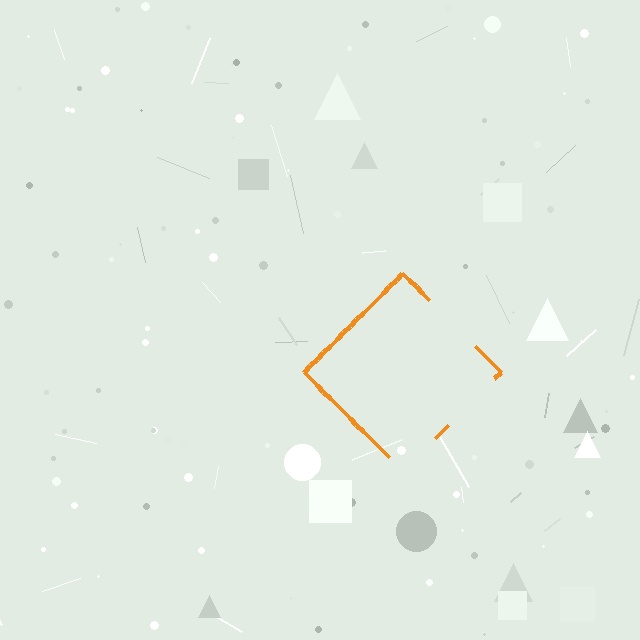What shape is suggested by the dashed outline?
The dashed outline suggests a diamond.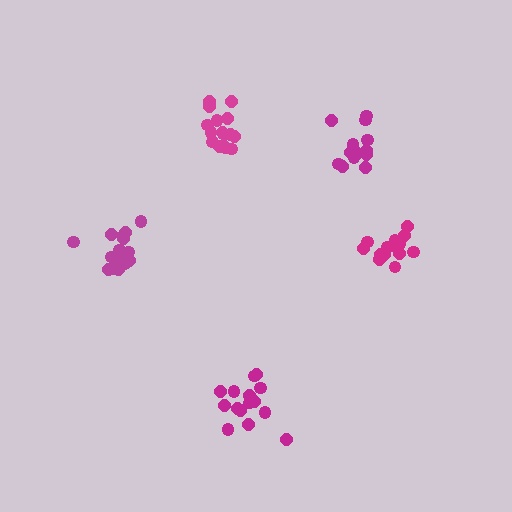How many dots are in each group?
Group 1: 16 dots, Group 2: 13 dots, Group 3: 14 dots, Group 4: 16 dots, Group 5: 15 dots (74 total).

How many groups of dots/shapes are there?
There are 5 groups.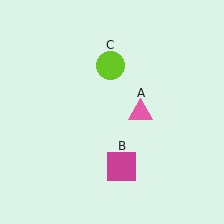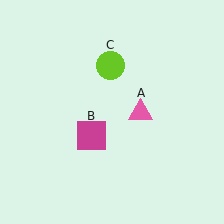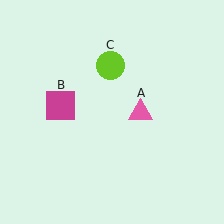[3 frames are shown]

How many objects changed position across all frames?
1 object changed position: magenta square (object B).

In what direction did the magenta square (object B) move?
The magenta square (object B) moved up and to the left.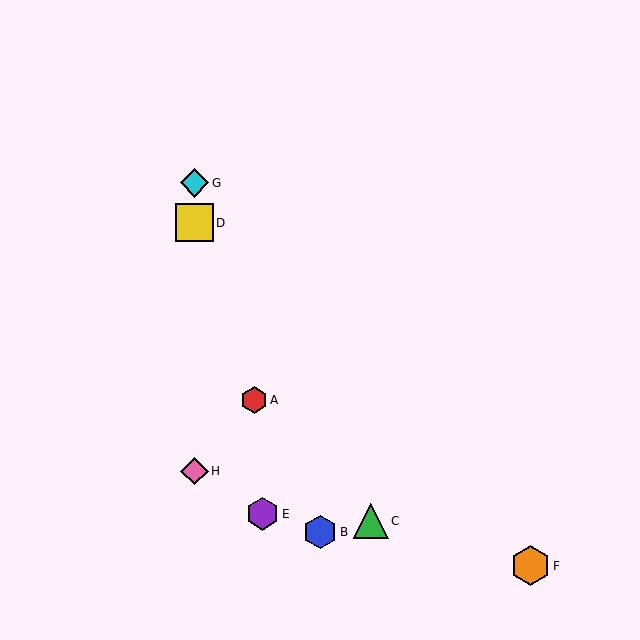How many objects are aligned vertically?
3 objects (D, G, H) are aligned vertically.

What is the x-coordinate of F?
Object F is at x≈530.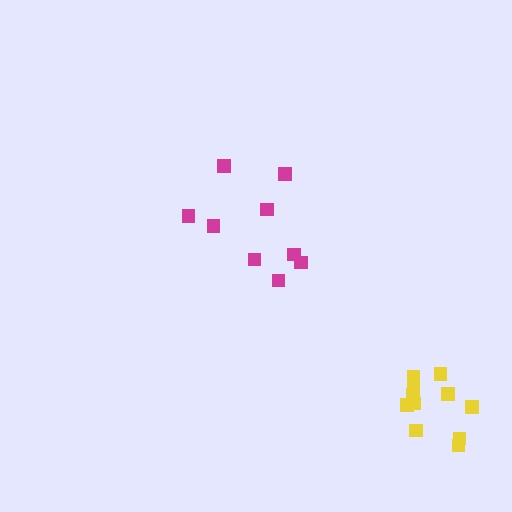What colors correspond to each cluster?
The clusters are colored: yellow, magenta.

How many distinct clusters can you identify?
There are 2 distinct clusters.